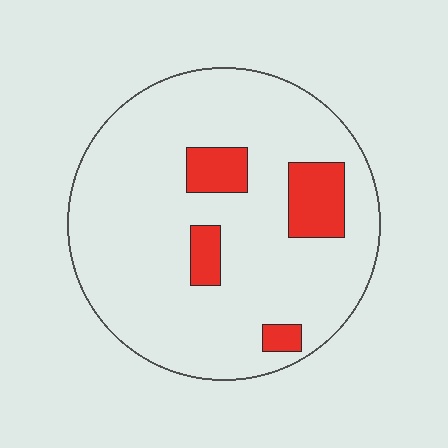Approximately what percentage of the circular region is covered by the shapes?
Approximately 15%.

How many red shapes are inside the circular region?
4.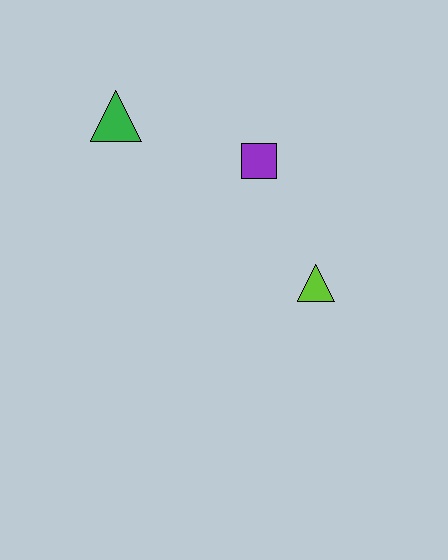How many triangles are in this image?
There are 2 triangles.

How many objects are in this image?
There are 3 objects.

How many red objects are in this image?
There are no red objects.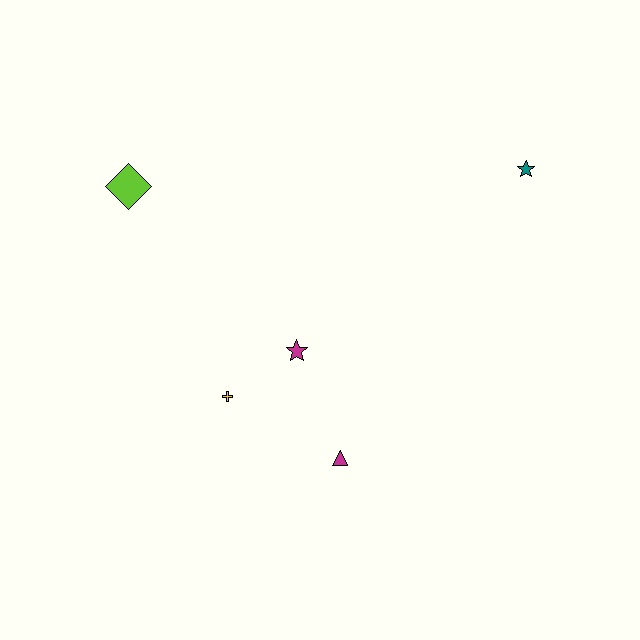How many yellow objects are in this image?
There is 1 yellow object.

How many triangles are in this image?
There is 1 triangle.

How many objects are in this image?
There are 5 objects.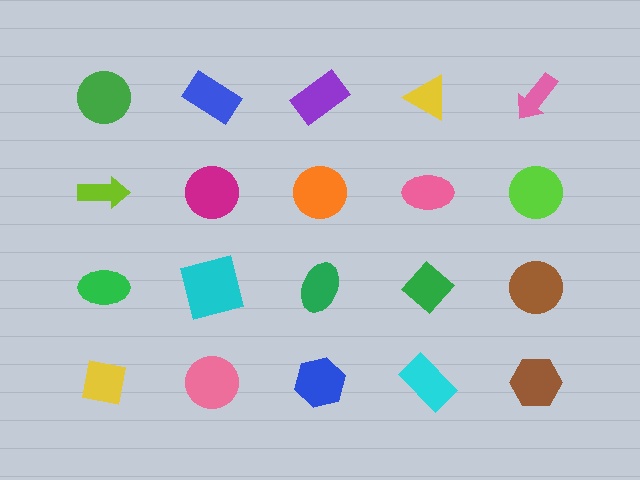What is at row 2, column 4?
A pink ellipse.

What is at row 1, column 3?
A purple rectangle.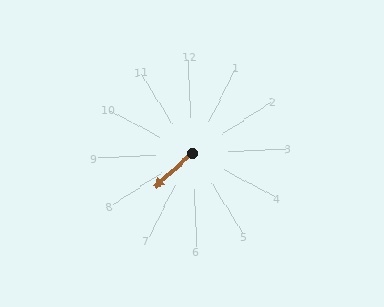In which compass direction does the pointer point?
Southwest.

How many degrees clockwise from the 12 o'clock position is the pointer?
Approximately 231 degrees.